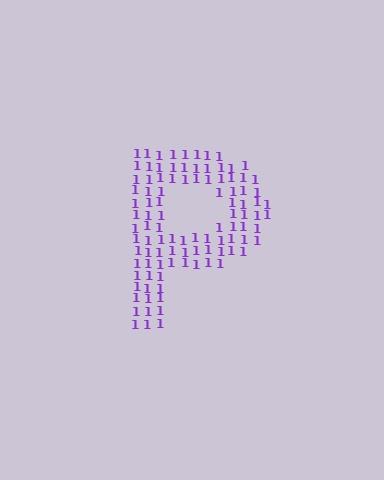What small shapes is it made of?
It is made of small digit 1's.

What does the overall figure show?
The overall figure shows the letter P.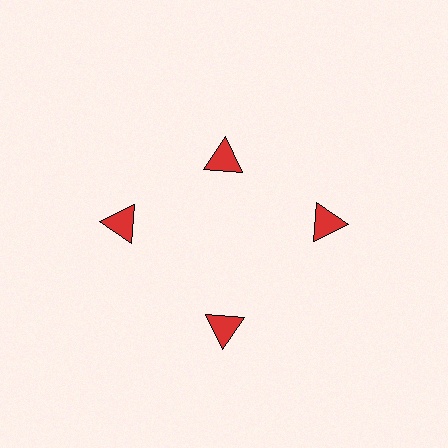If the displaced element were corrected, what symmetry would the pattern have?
It would have 4-fold rotational symmetry — the pattern would map onto itself every 90 degrees.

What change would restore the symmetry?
The symmetry would be restored by moving it outward, back onto the ring so that all 4 triangles sit at equal angles and equal distance from the center.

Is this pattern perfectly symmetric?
No. The 4 red triangles are arranged in a ring, but one element near the 12 o'clock position is pulled inward toward the center, breaking the 4-fold rotational symmetry.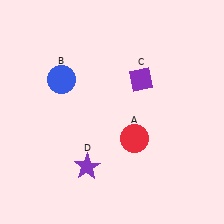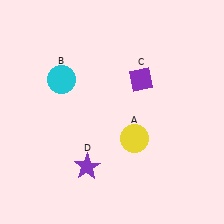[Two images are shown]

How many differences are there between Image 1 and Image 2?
There are 2 differences between the two images.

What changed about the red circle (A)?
In Image 1, A is red. In Image 2, it changed to yellow.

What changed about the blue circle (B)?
In Image 1, B is blue. In Image 2, it changed to cyan.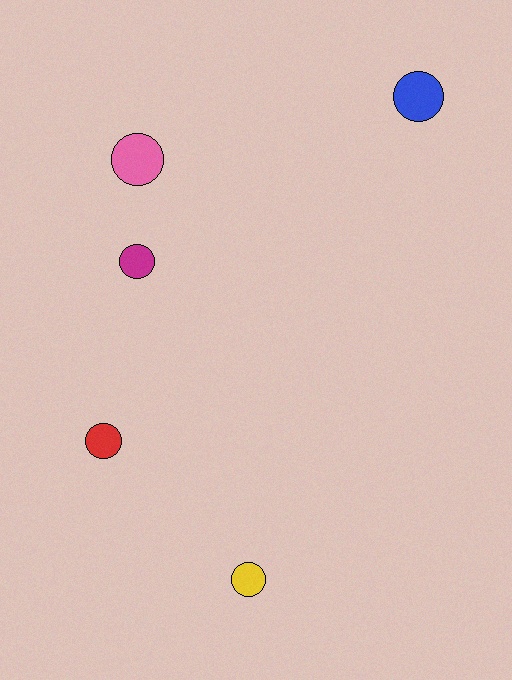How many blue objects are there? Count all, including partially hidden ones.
There is 1 blue object.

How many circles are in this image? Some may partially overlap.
There are 5 circles.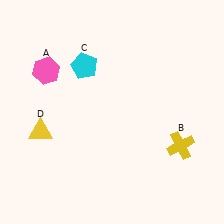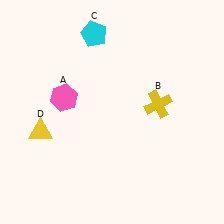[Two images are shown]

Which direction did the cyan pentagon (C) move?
The cyan pentagon (C) moved up.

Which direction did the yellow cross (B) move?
The yellow cross (B) moved up.